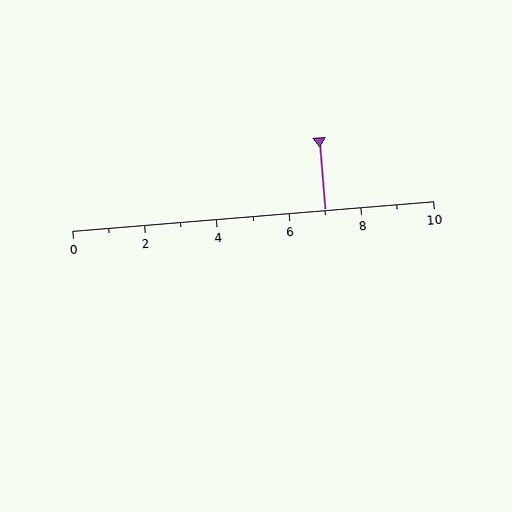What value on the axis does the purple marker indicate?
The marker indicates approximately 7.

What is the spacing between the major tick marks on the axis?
The major ticks are spaced 2 apart.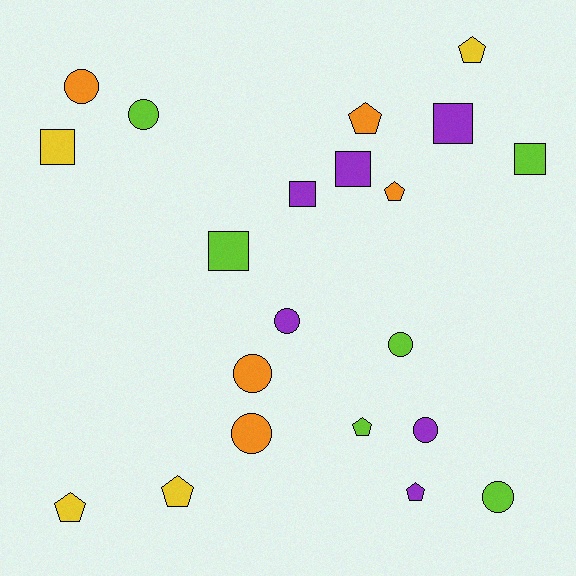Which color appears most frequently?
Lime, with 6 objects.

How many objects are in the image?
There are 21 objects.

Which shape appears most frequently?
Circle, with 8 objects.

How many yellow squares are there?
There is 1 yellow square.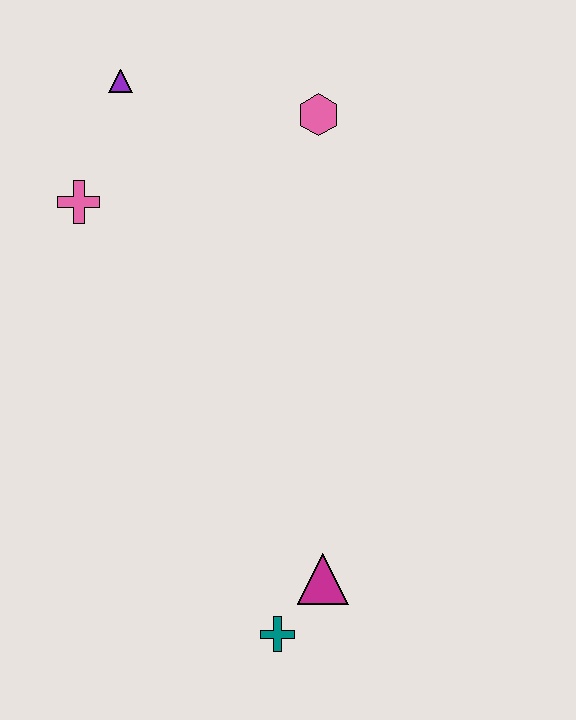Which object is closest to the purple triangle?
The pink cross is closest to the purple triangle.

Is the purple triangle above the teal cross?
Yes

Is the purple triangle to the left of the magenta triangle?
Yes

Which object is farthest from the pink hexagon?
The teal cross is farthest from the pink hexagon.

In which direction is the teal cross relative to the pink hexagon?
The teal cross is below the pink hexagon.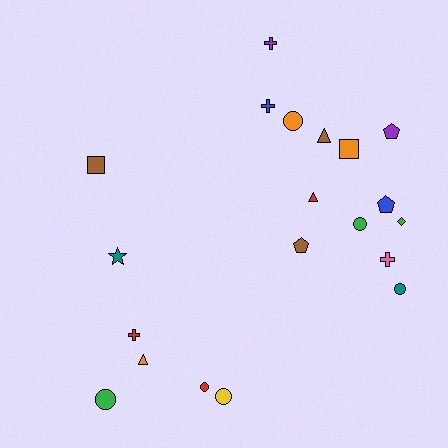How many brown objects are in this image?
There are 3 brown objects.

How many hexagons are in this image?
There are no hexagons.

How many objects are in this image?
There are 20 objects.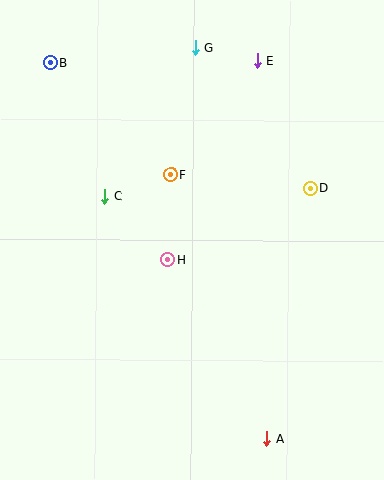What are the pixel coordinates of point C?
Point C is at (105, 197).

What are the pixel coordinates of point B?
Point B is at (51, 63).